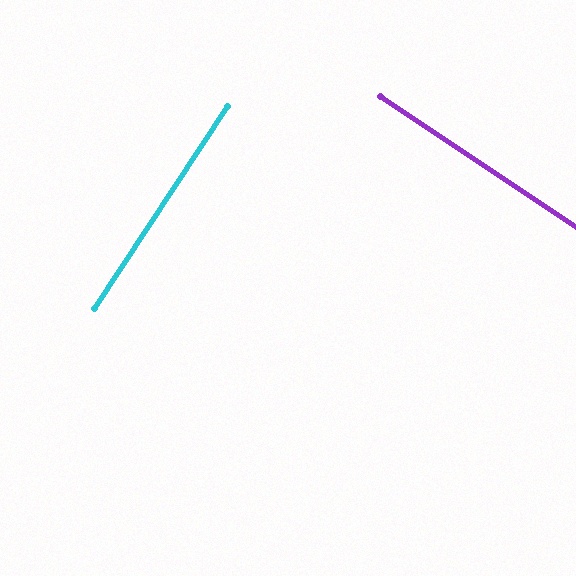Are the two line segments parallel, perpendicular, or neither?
Perpendicular — they meet at approximately 90°.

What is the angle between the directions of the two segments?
Approximately 90 degrees.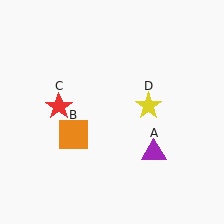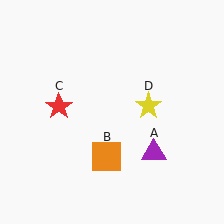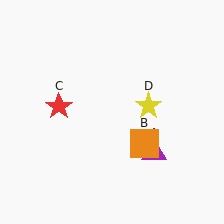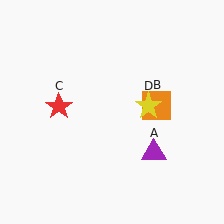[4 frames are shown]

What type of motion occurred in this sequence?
The orange square (object B) rotated counterclockwise around the center of the scene.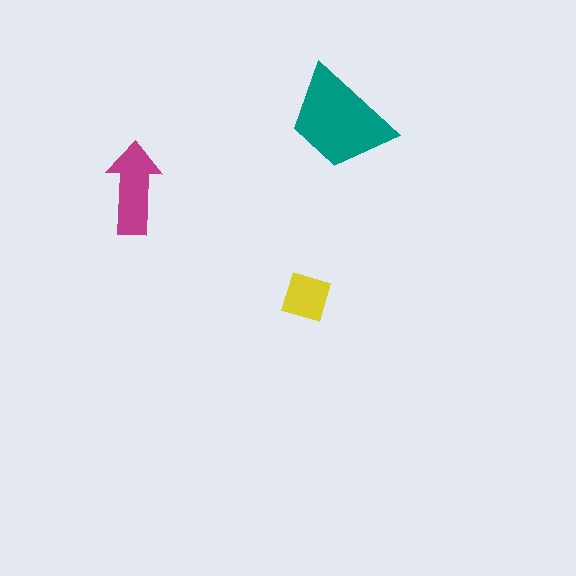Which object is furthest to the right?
The teal trapezoid is rightmost.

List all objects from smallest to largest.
The yellow diamond, the magenta arrow, the teal trapezoid.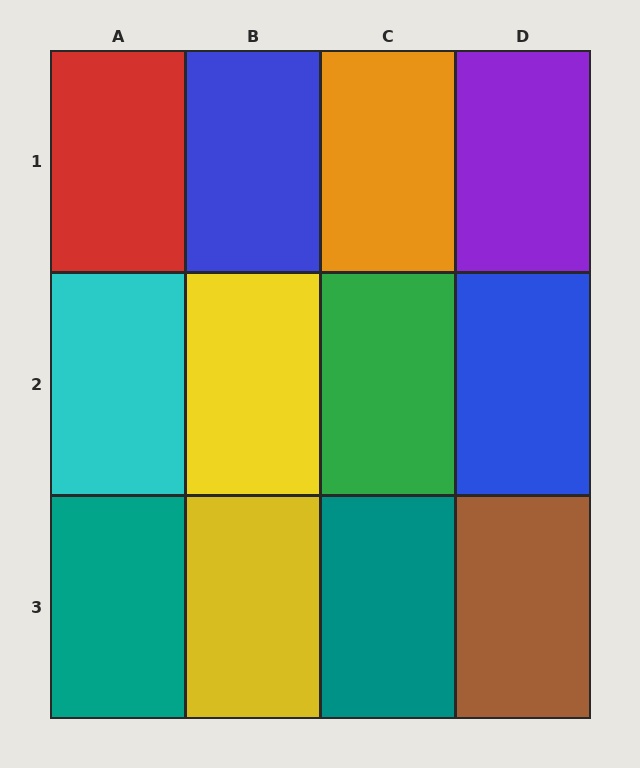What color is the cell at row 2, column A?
Cyan.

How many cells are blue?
2 cells are blue.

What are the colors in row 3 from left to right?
Teal, yellow, teal, brown.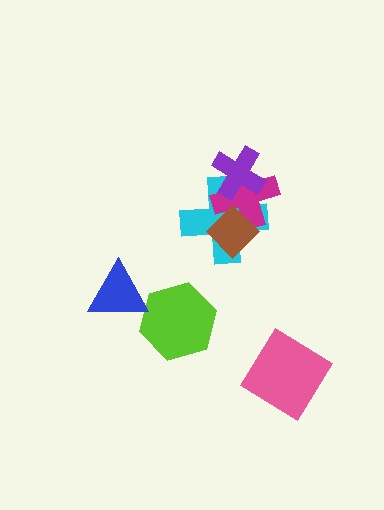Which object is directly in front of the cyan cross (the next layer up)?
The magenta cross is directly in front of the cyan cross.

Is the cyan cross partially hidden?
Yes, it is partially covered by another shape.